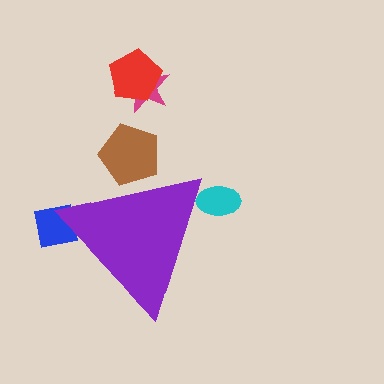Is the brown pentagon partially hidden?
Yes, the brown pentagon is partially hidden behind the purple triangle.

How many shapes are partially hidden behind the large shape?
3 shapes are partially hidden.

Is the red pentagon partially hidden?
No, the red pentagon is fully visible.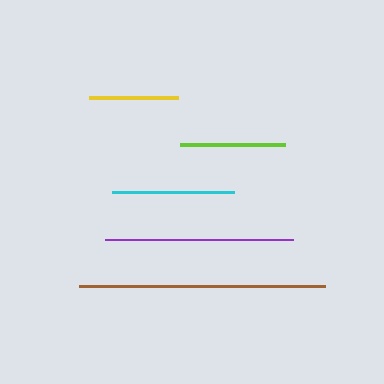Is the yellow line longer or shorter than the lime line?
The lime line is longer than the yellow line.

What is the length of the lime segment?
The lime segment is approximately 106 pixels long.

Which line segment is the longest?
The brown line is the longest at approximately 246 pixels.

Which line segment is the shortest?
The yellow line is the shortest at approximately 89 pixels.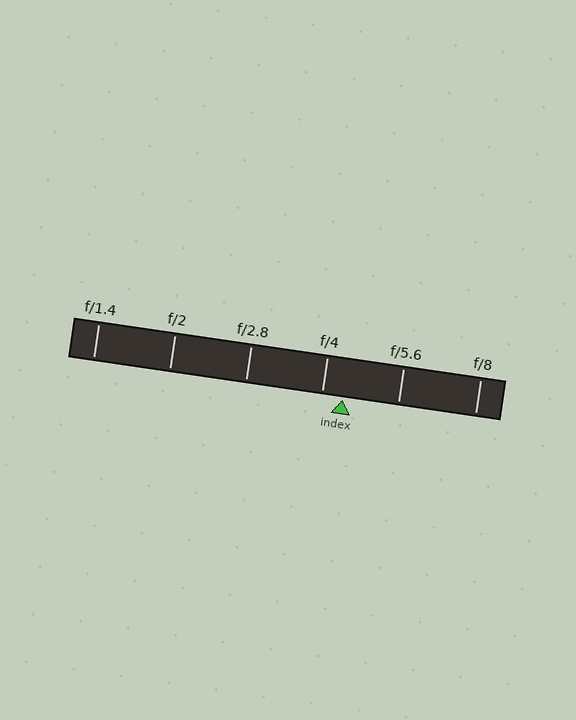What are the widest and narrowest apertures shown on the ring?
The widest aperture shown is f/1.4 and the narrowest is f/8.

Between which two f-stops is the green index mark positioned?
The index mark is between f/4 and f/5.6.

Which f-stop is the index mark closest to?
The index mark is closest to f/4.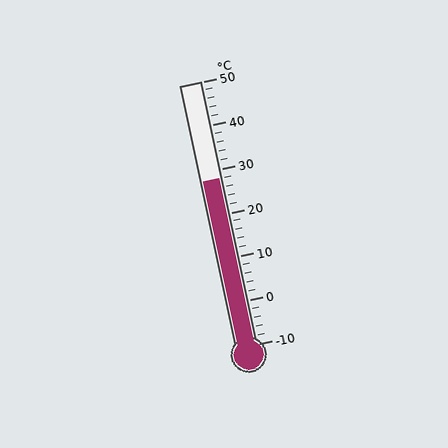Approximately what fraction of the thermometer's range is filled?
The thermometer is filled to approximately 65% of its range.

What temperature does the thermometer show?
The thermometer shows approximately 28°C.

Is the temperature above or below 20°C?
The temperature is above 20°C.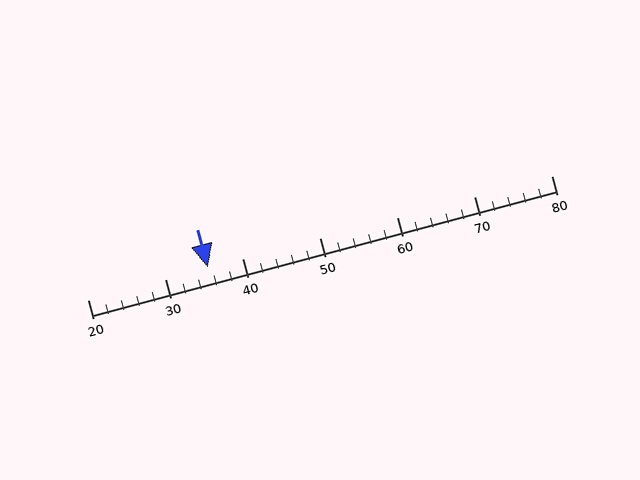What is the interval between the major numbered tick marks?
The major tick marks are spaced 10 units apart.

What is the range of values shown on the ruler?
The ruler shows values from 20 to 80.